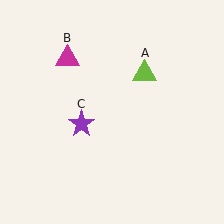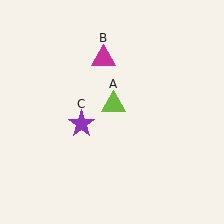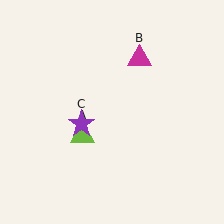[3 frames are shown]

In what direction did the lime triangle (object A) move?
The lime triangle (object A) moved down and to the left.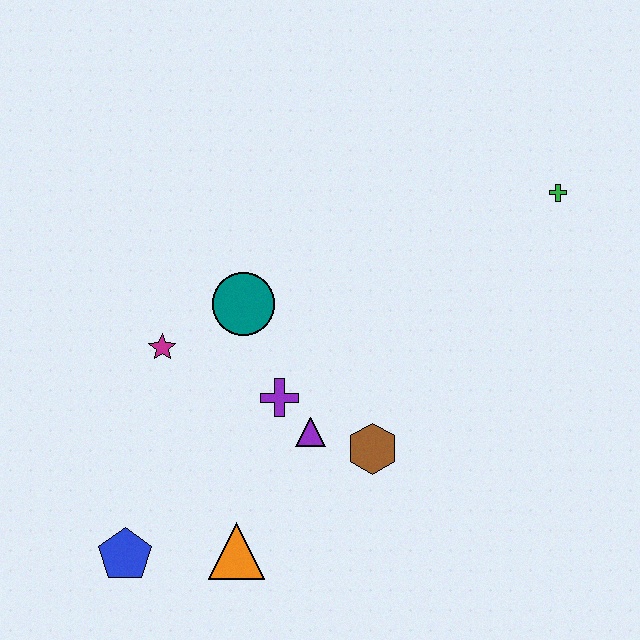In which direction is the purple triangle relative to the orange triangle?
The purple triangle is above the orange triangle.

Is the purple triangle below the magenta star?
Yes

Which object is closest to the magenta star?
The teal circle is closest to the magenta star.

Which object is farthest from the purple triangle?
The green cross is farthest from the purple triangle.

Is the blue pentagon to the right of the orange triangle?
No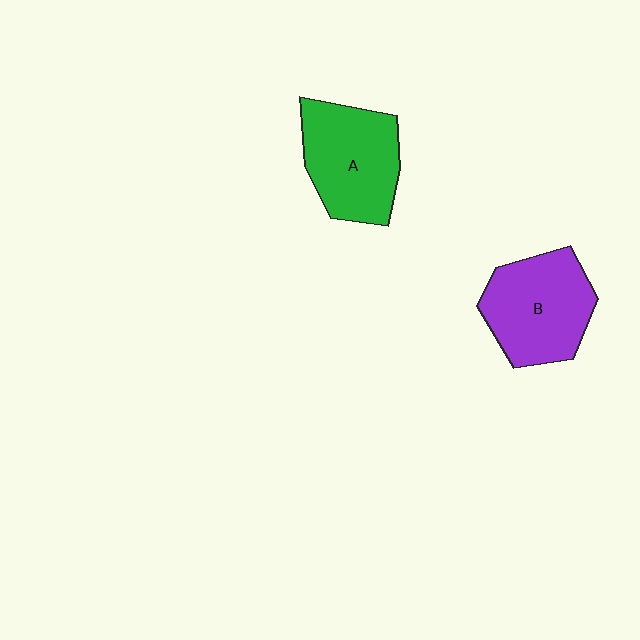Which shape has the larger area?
Shape B (purple).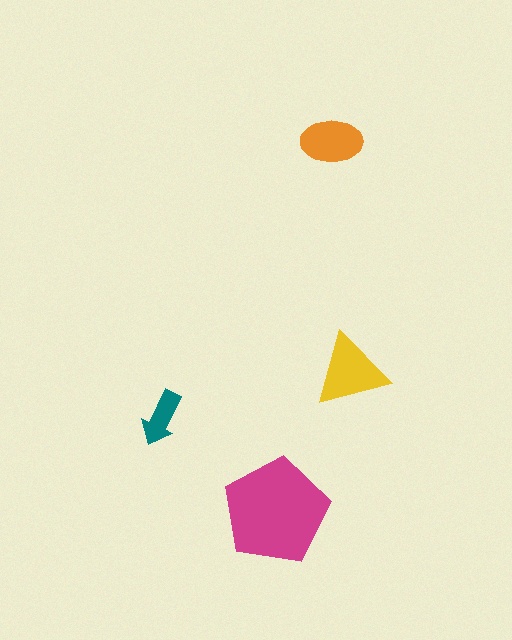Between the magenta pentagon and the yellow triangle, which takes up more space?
The magenta pentagon.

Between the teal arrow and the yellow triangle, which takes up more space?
The yellow triangle.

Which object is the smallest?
The teal arrow.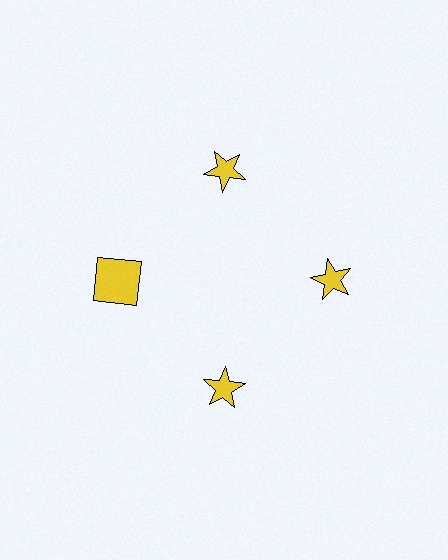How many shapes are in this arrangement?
There are 4 shapes arranged in a ring pattern.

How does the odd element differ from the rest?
It has a different shape: square instead of star.